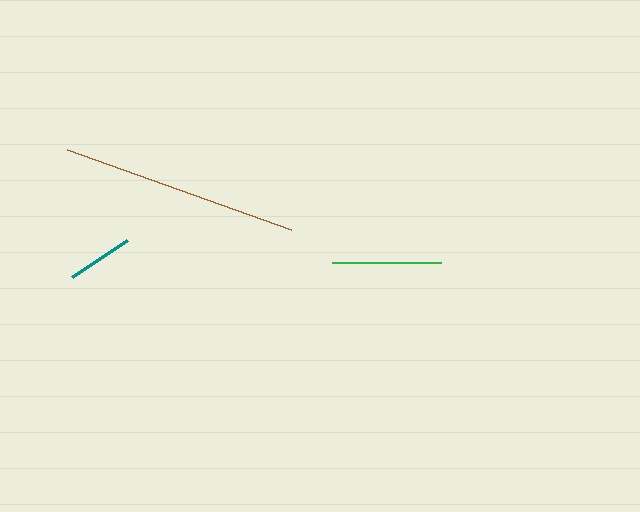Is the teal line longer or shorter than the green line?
The green line is longer than the teal line.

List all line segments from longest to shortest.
From longest to shortest: brown, green, teal.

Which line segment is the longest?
The brown line is the longest at approximately 238 pixels.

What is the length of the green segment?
The green segment is approximately 109 pixels long.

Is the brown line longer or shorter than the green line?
The brown line is longer than the green line.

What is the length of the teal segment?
The teal segment is approximately 66 pixels long.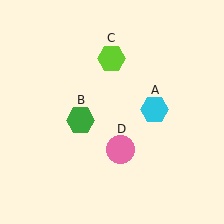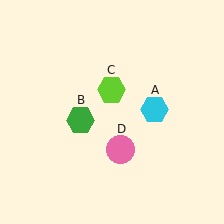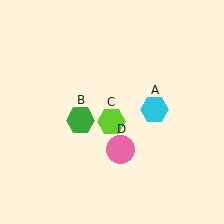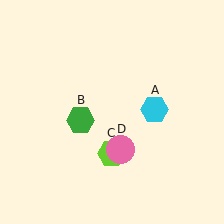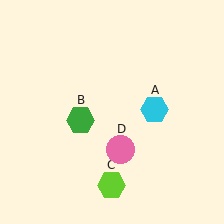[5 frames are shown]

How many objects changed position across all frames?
1 object changed position: lime hexagon (object C).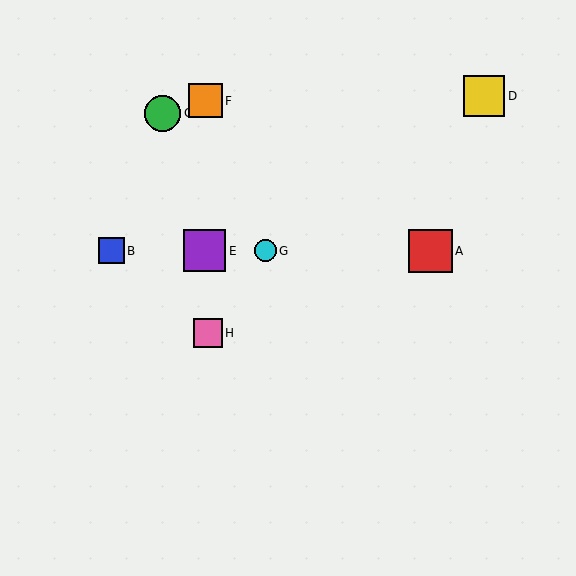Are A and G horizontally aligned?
Yes, both are at y≈251.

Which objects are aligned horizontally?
Objects A, B, E, G are aligned horizontally.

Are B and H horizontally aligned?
No, B is at y≈251 and H is at y≈333.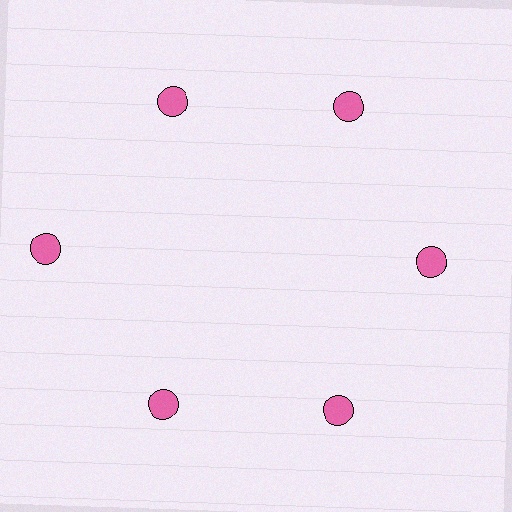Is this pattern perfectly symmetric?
No. The 6 pink circles are arranged in a ring, but one element near the 9 o'clock position is pushed outward from the center, breaking the 6-fold rotational symmetry.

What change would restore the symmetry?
The symmetry would be restored by moving it inward, back onto the ring so that all 6 circles sit at equal angles and equal distance from the center.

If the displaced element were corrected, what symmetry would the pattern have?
It would have 6-fold rotational symmetry — the pattern would map onto itself every 60 degrees.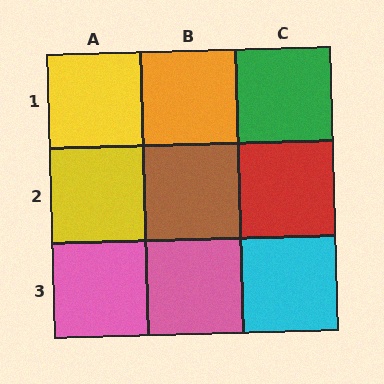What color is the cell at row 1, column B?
Orange.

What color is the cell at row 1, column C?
Green.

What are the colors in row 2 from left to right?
Yellow, brown, red.